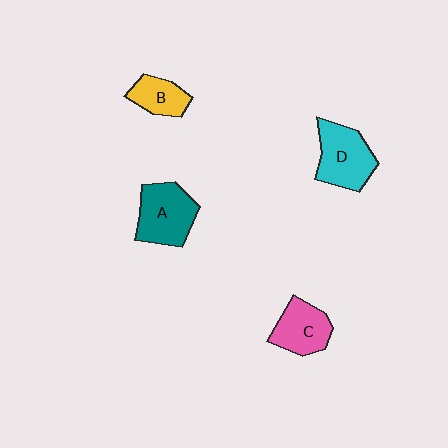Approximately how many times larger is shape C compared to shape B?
Approximately 1.3 times.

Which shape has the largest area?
Shape A (teal).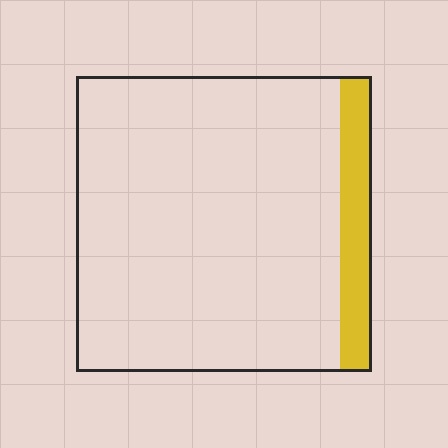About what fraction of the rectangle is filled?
About one tenth (1/10).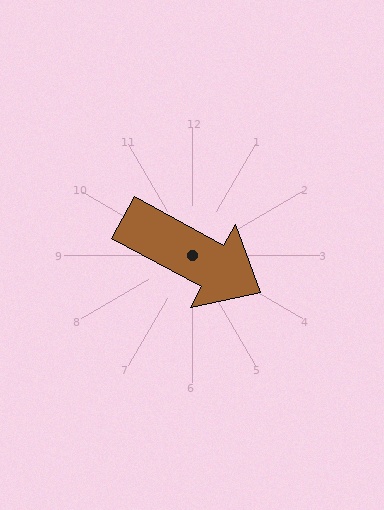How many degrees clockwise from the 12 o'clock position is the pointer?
Approximately 119 degrees.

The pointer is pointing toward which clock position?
Roughly 4 o'clock.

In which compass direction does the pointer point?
Southeast.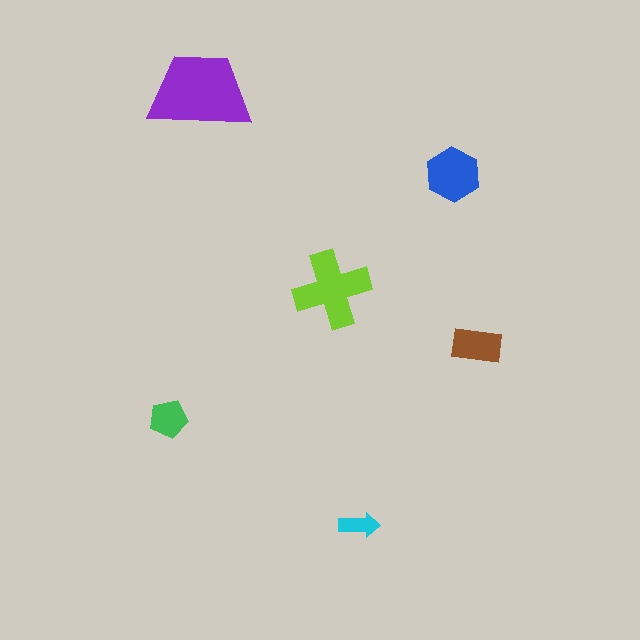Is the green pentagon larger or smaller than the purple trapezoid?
Smaller.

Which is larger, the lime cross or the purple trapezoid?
The purple trapezoid.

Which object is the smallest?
The cyan arrow.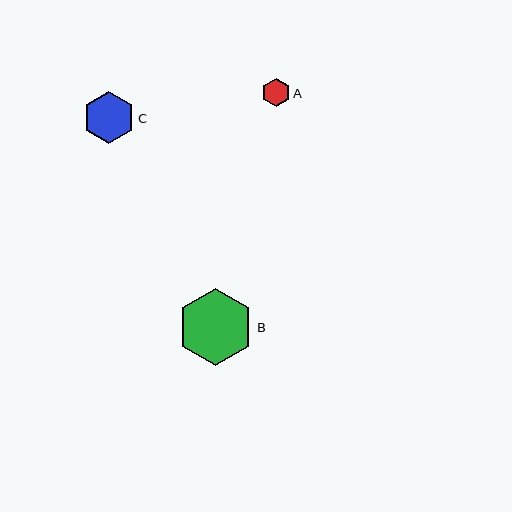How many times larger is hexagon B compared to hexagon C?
Hexagon B is approximately 1.5 times the size of hexagon C.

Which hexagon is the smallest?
Hexagon A is the smallest with a size of approximately 29 pixels.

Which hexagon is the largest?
Hexagon B is the largest with a size of approximately 77 pixels.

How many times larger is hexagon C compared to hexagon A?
Hexagon C is approximately 1.8 times the size of hexagon A.